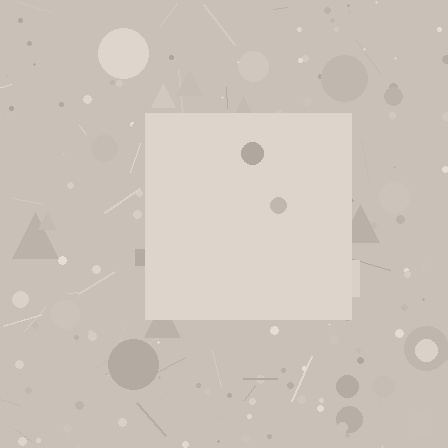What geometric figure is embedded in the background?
A square is embedded in the background.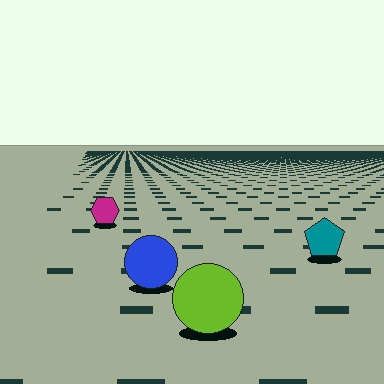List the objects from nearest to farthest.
From nearest to farthest: the lime circle, the blue circle, the teal pentagon, the magenta hexagon.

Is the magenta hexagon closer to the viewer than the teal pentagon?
No. The teal pentagon is closer — you can tell from the texture gradient: the ground texture is coarser near it.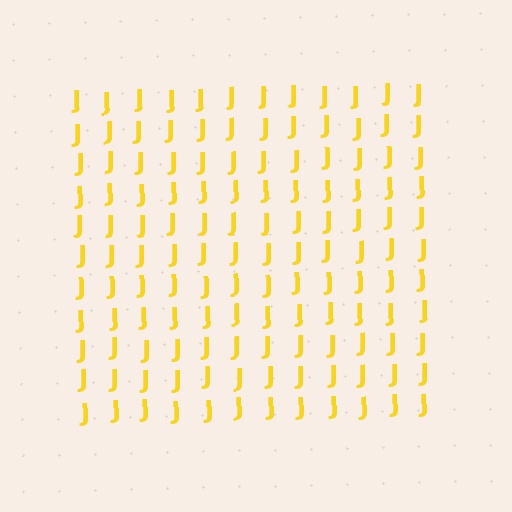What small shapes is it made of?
It is made of small letter J's.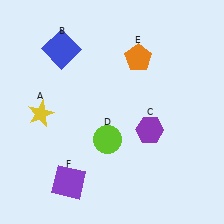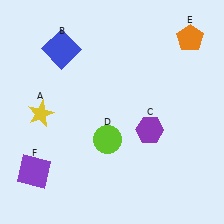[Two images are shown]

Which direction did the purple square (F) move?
The purple square (F) moved left.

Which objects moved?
The objects that moved are: the orange pentagon (E), the purple square (F).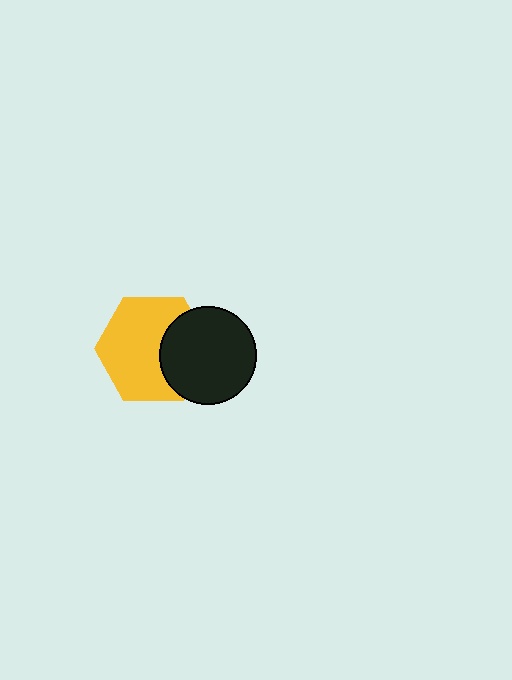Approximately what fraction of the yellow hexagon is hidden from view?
Roughly 32% of the yellow hexagon is hidden behind the black circle.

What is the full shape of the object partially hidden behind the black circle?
The partially hidden object is a yellow hexagon.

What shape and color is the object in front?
The object in front is a black circle.